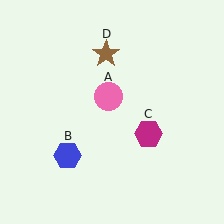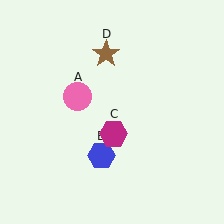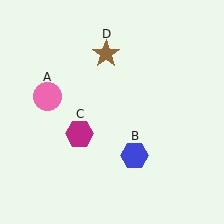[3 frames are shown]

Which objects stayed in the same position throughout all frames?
Brown star (object D) remained stationary.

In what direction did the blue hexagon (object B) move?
The blue hexagon (object B) moved right.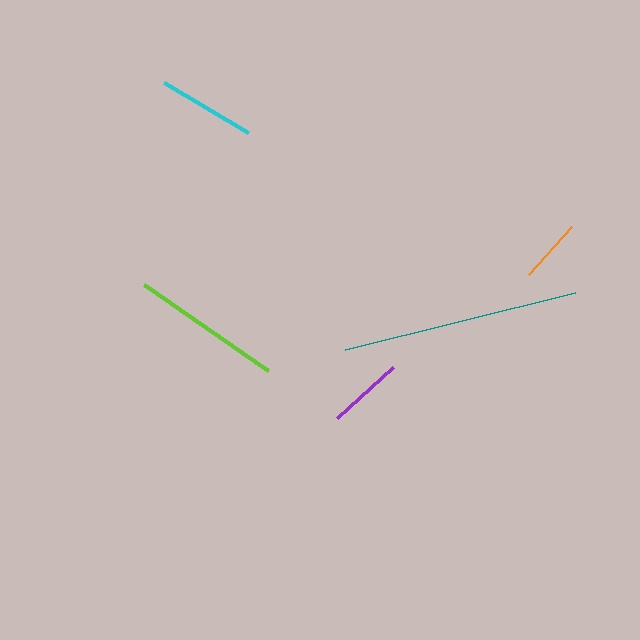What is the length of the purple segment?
The purple segment is approximately 76 pixels long.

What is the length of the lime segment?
The lime segment is approximately 151 pixels long.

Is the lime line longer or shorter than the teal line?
The teal line is longer than the lime line.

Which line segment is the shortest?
The orange line is the shortest at approximately 65 pixels.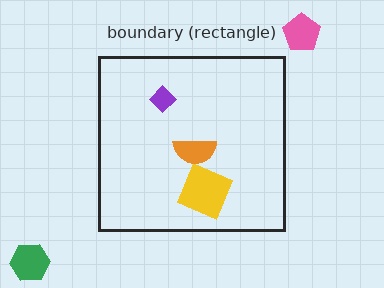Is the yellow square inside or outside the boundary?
Inside.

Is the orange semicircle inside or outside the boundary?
Inside.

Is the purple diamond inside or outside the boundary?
Inside.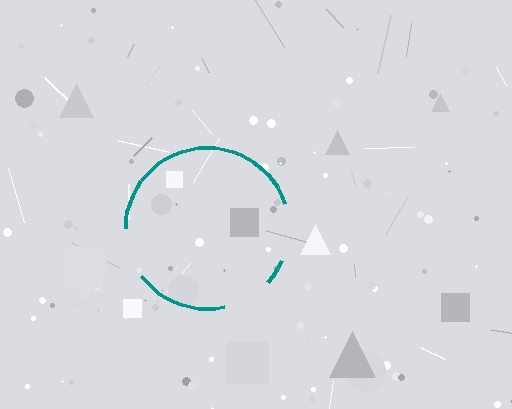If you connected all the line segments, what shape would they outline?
They would outline a circle.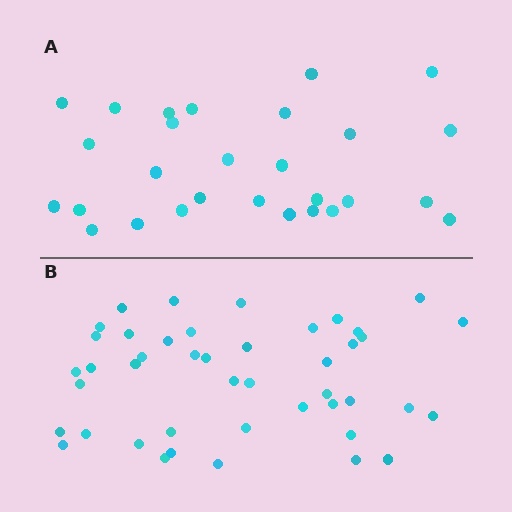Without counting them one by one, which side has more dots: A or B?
Region B (the bottom region) has more dots.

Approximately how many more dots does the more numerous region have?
Region B has approximately 15 more dots than region A.